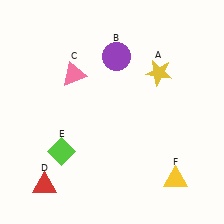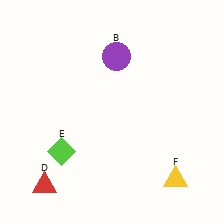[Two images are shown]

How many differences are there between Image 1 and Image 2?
There are 2 differences between the two images.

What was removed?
The pink triangle (C), the yellow star (A) were removed in Image 2.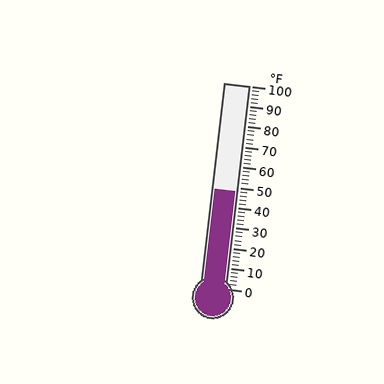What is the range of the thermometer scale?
The thermometer scale ranges from 0°F to 100°F.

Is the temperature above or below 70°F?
The temperature is below 70°F.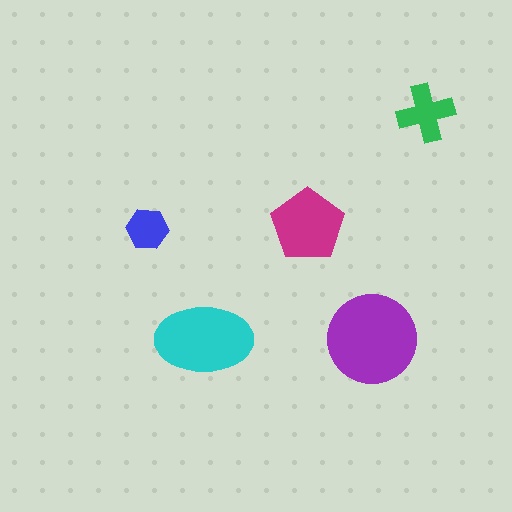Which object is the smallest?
The blue hexagon.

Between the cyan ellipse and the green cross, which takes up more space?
The cyan ellipse.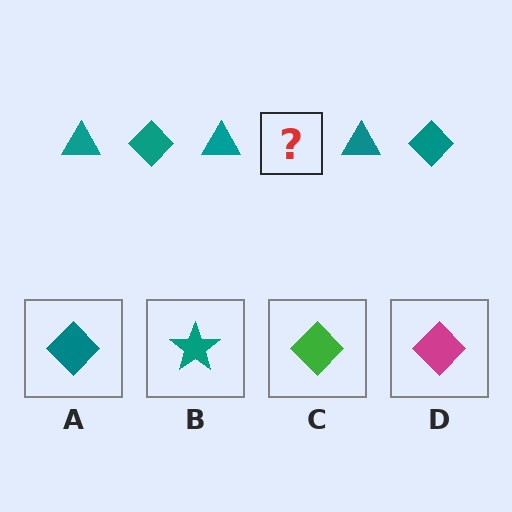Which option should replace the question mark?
Option A.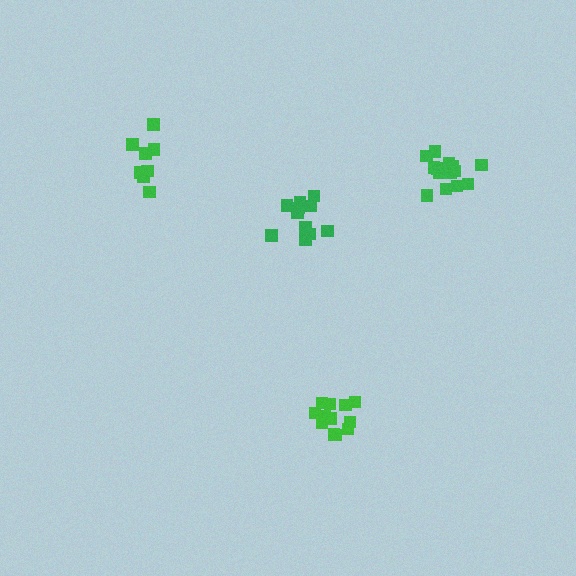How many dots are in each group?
Group 1: 11 dots, Group 2: 12 dots, Group 3: 9 dots, Group 4: 14 dots (46 total).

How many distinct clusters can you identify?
There are 4 distinct clusters.